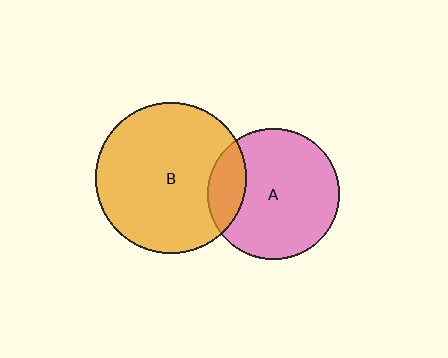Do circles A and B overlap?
Yes.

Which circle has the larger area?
Circle B (orange).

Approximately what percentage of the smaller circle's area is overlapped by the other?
Approximately 20%.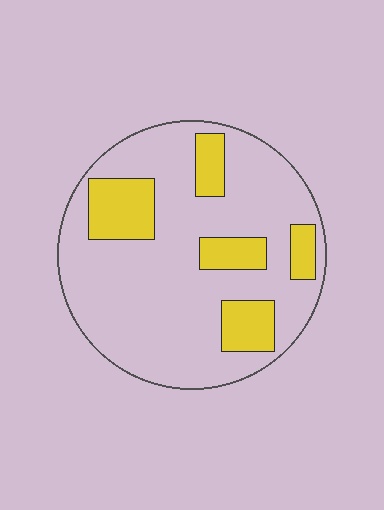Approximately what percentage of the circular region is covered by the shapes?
Approximately 20%.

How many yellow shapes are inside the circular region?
5.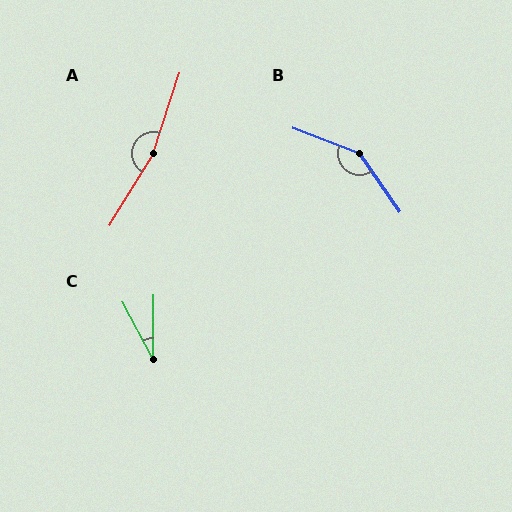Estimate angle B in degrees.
Approximately 146 degrees.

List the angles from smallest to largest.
C (28°), B (146°), A (166°).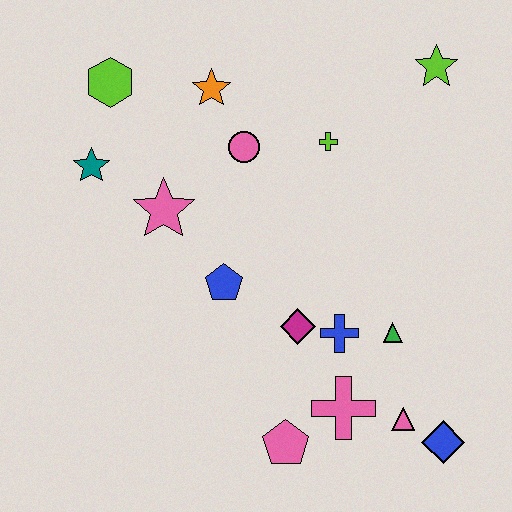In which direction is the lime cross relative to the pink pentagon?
The lime cross is above the pink pentagon.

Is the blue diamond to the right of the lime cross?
Yes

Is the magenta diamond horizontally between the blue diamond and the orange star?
Yes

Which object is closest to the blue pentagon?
The magenta diamond is closest to the blue pentagon.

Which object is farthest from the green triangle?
The lime hexagon is farthest from the green triangle.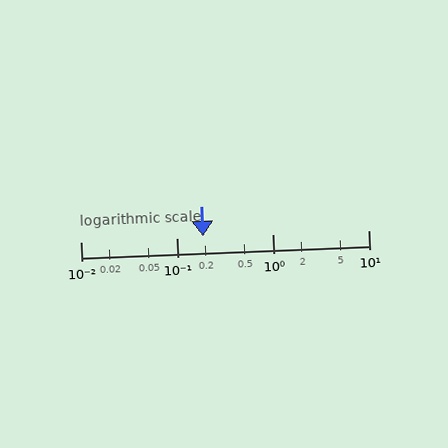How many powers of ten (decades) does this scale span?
The scale spans 3 decades, from 0.01 to 10.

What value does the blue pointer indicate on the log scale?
The pointer indicates approximately 0.19.